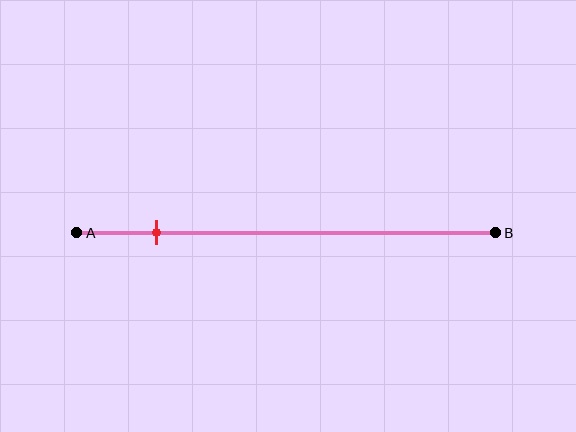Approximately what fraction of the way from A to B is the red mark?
The red mark is approximately 20% of the way from A to B.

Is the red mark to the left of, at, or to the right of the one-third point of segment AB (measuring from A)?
The red mark is to the left of the one-third point of segment AB.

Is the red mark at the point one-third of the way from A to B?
No, the mark is at about 20% from A, not at the 33% one-third point.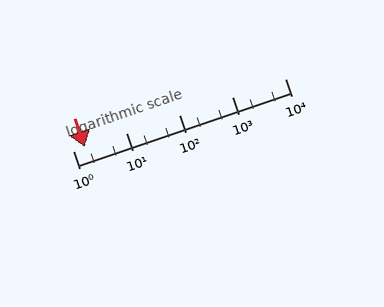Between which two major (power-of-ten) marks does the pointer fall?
The pointer is between 1 and 10.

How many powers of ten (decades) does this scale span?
The scale spans 4 decades, from 1 to 10000.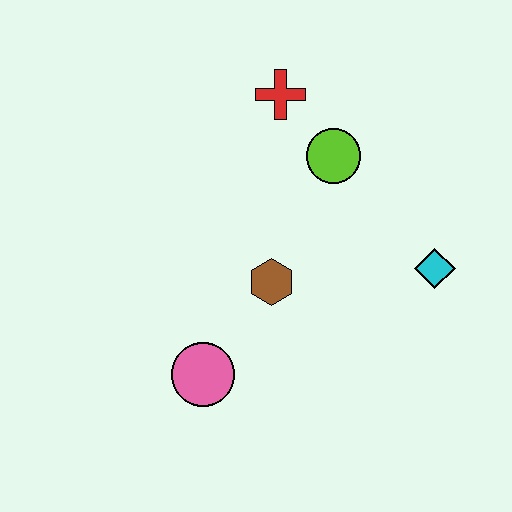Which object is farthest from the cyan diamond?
The pink circle is farthest from the cyan diamond.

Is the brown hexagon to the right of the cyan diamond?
No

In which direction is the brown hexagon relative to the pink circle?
The brown hexagon is above the pink circle.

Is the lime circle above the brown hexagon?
Yes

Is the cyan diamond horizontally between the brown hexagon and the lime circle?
No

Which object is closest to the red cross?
The lime circle is closest to the red cross.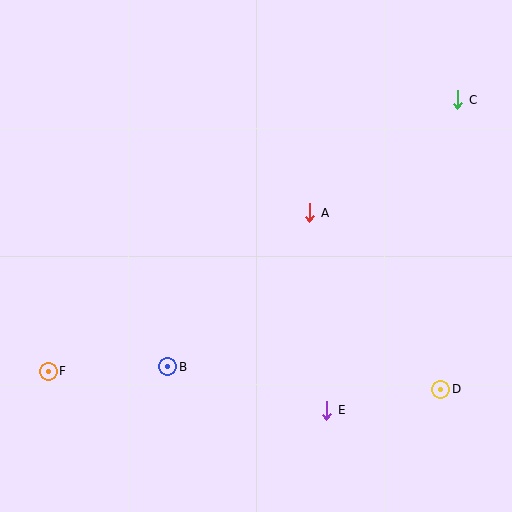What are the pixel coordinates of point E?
Point E is at (327, 410).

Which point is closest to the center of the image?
Point A at (310, 213) is closest to the center.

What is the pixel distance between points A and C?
The distance between A and C is 186 pixels.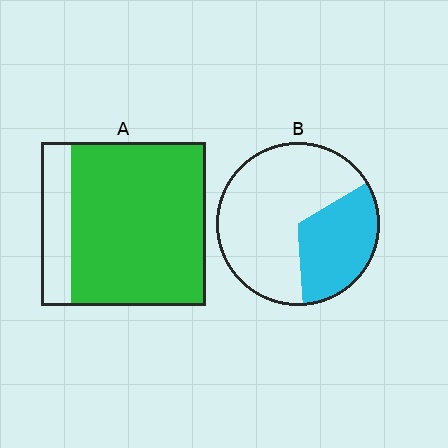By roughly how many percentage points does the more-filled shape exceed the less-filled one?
By roughly 50 percentage points (A over B).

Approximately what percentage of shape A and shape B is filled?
A is approximately 80% and B is approximately 35%.